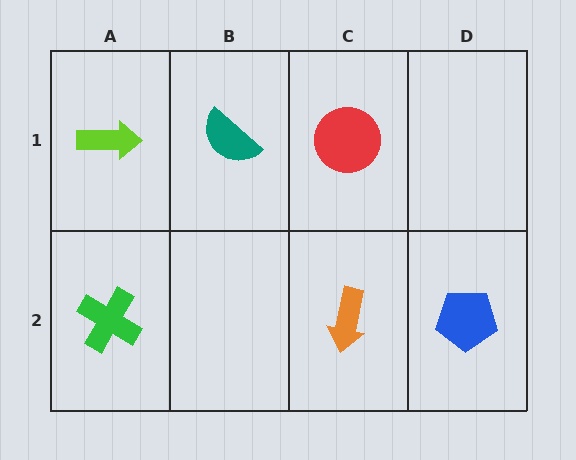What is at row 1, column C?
A red circle.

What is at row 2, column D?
A blue pentagon.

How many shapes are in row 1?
3 shapes.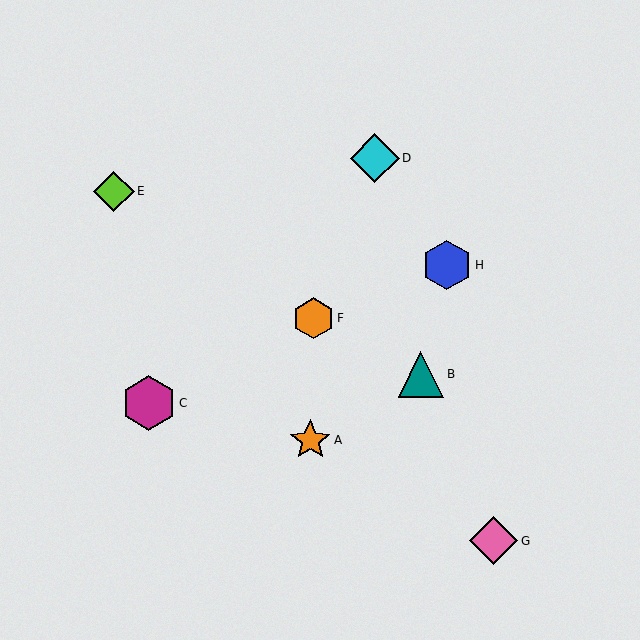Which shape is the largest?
The magenta hexagon (labeled C) is the largest.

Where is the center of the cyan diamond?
The center of the cyan diamond is at (375, 158).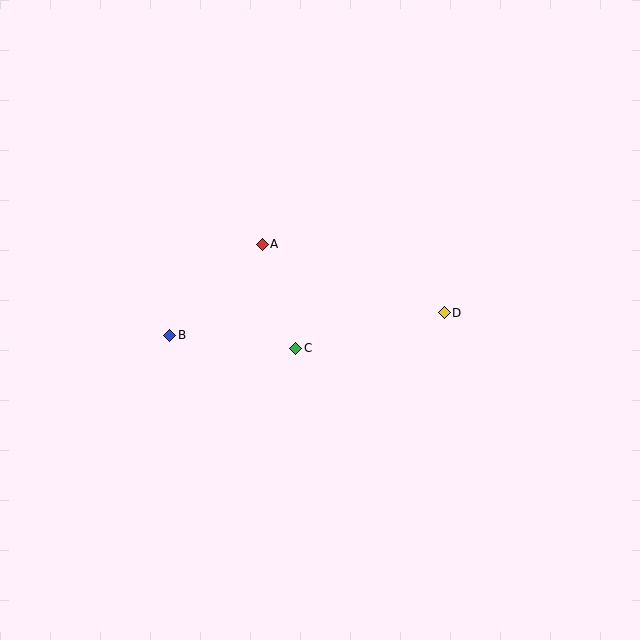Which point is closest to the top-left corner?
Point A is closest to the top-left corner.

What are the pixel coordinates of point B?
Point B is at (170, 335).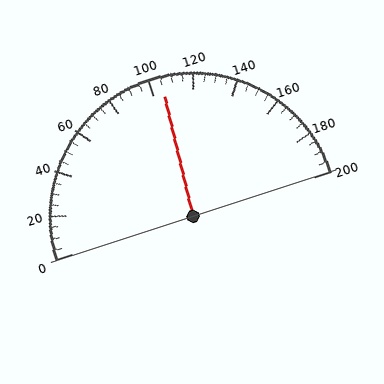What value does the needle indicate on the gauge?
The needle indicates approximately 105.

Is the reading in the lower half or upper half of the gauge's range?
The reading is in the upper half of the range (0 to 200).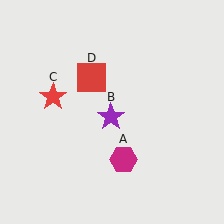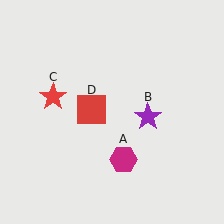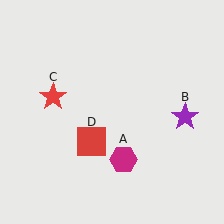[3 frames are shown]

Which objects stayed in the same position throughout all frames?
Magenta hexagon (object A) and red star (object C) remained stationary.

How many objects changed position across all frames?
2 objects changed position: purple star (object B), red square (object D).